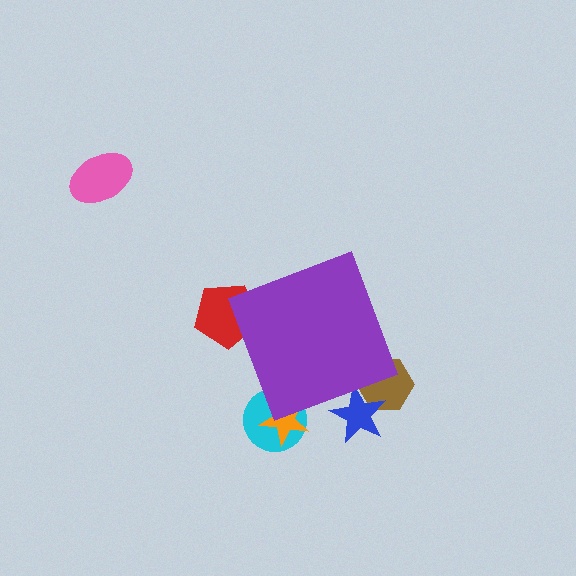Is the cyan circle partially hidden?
Yes, the cyan circle is partially hidden behind the purple diamond.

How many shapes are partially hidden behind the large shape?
5 shapes are partially hidden.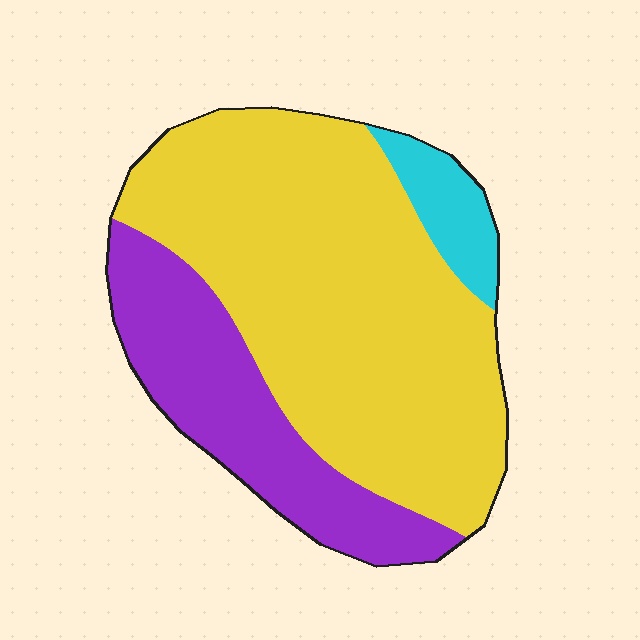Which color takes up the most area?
Yellow, at roughly 65%.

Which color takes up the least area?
Cyan, at roughly 5%.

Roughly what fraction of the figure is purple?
Purple takes up about one quarter (1/4) of the figure.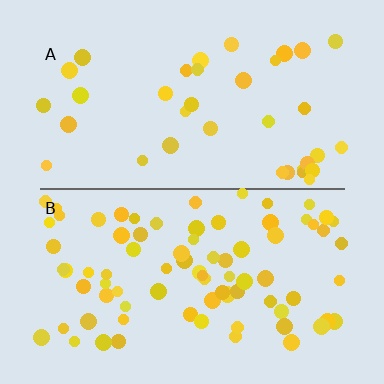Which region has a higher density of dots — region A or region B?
B (the bottom).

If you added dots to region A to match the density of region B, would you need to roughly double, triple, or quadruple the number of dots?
Approximately double.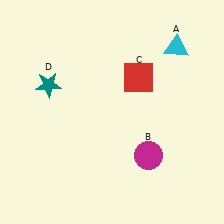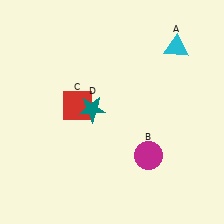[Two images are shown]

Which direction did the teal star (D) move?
The teal star (D) moved right.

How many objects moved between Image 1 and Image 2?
2 objects moved between the two images.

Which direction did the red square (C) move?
The red square (C) moved left.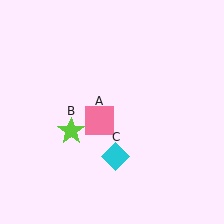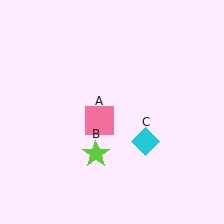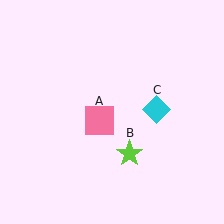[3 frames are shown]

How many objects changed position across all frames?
2 objects changed position: lime star (object B), cyan diamond (object C).